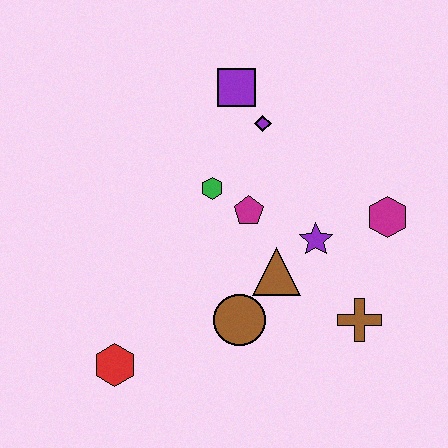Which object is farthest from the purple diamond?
The red hexagon is farthest from the purple diamond.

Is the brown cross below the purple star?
Yes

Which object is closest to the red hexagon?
The brown circle is closest to the red hexagon.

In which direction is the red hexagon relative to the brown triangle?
The red hexagon is to the left of the brown triangle.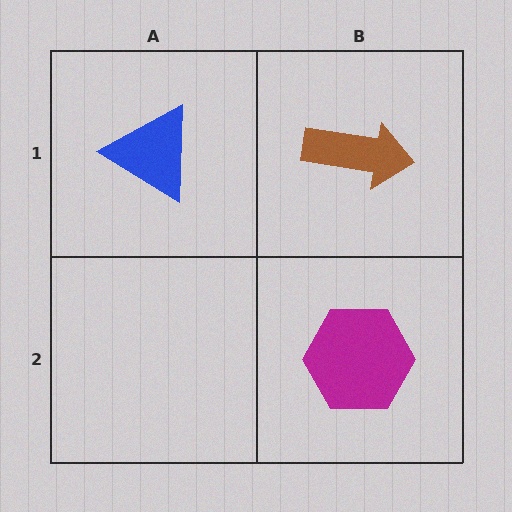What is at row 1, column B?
A brown arrow.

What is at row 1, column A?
A blue triangle.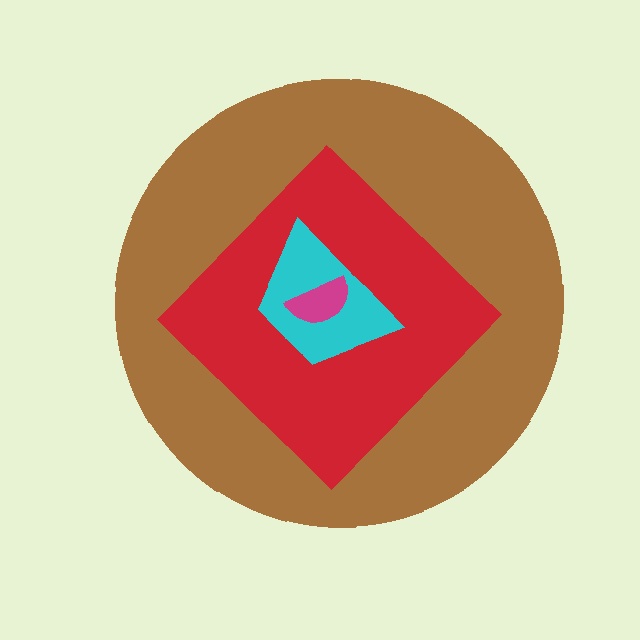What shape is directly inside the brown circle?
The red diamond.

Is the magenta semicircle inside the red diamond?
Yes.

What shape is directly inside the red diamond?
The cyan trapezoid.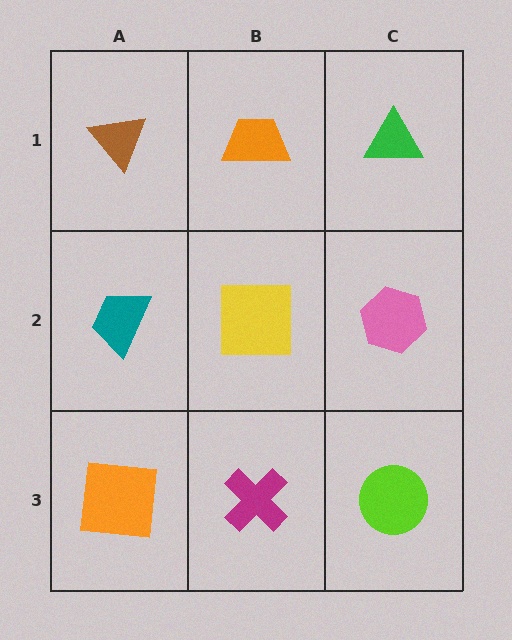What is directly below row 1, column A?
A teal trapezoid.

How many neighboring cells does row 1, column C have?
2.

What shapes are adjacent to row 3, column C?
A pink hexagon (row 2, column C), a magenta cross (row 3, column B).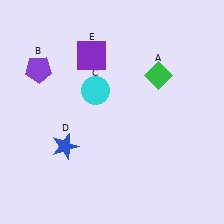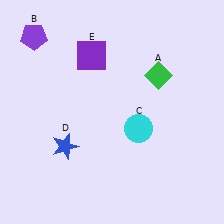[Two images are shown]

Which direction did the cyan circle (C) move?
The cyan circle (C) moved right.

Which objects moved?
The objects that moved are: the purple pentagon (B), the cyan circle (C).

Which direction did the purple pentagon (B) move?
The purple pentagon (B) moved up.